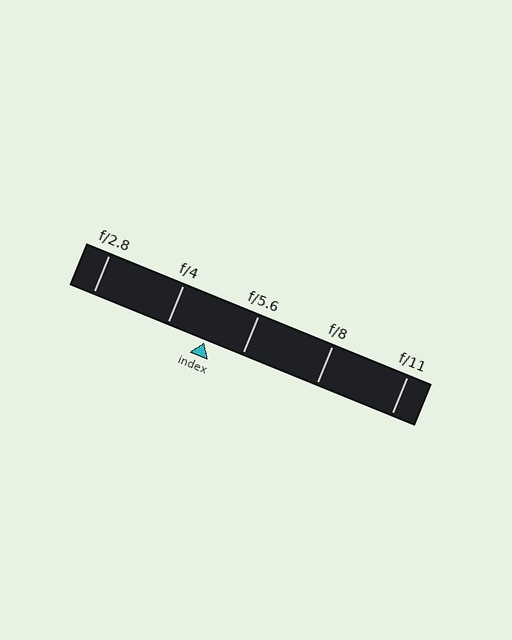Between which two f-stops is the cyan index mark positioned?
The index mark is between f/4 and f/5.6.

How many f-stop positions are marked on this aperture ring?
There are 5 f-stop positions marked.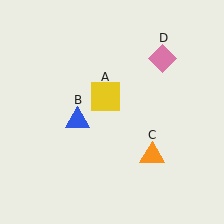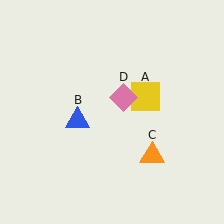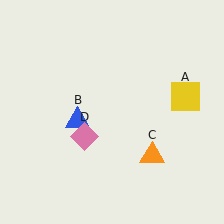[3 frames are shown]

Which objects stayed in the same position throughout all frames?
Blue triangle (object B) and orange triangle (object C) remained stationary.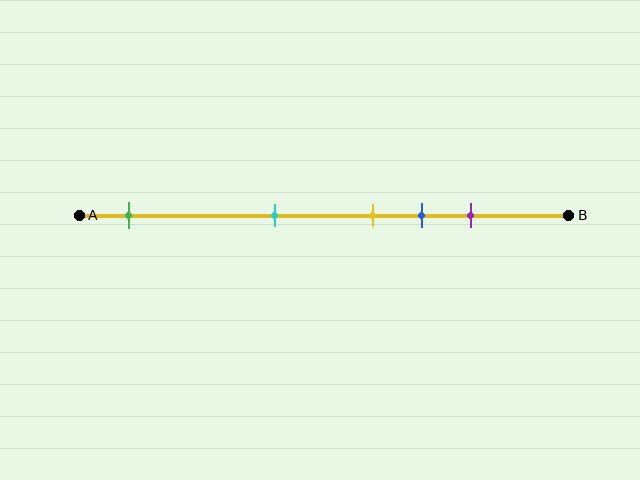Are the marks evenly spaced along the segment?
No, the marks are not evenly spaced.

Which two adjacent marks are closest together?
The yellow and blue marks are the closest adjacent pair.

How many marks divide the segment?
There are 5 marks dividing the segment.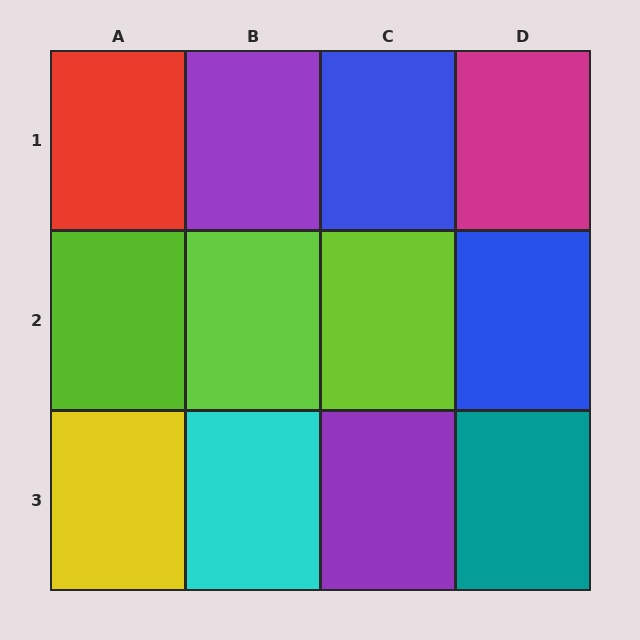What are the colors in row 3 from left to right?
Yellow, cyan, purple, teal.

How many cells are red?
1 cell is red.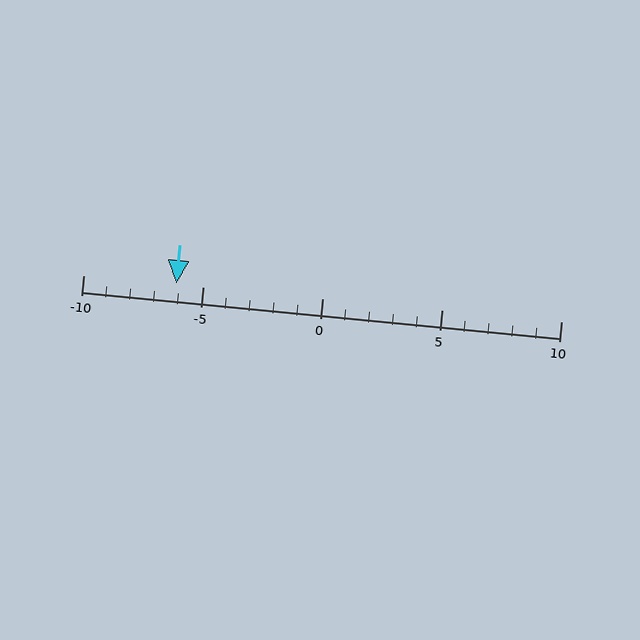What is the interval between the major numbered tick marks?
The major tick marks are spaced 5 units apart.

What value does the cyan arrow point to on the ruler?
The cyan arrow points to approximately -6.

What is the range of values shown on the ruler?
The ruler shows values from -10 to 10.